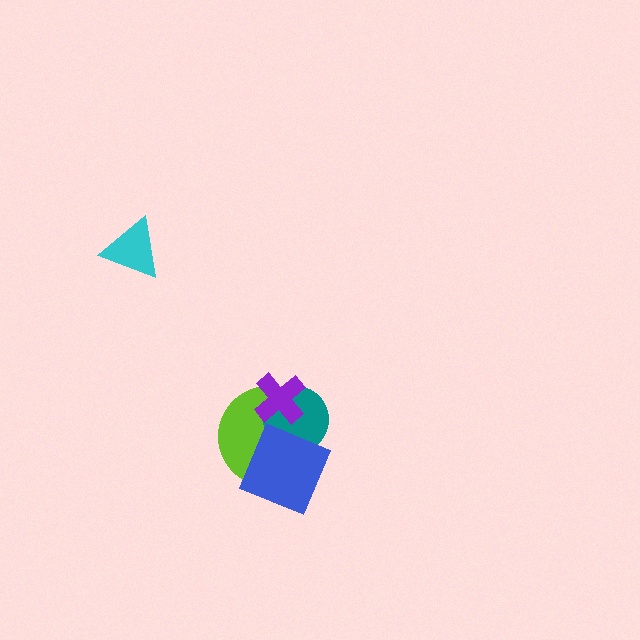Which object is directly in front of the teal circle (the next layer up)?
The purple cross is directly in front of the teal circle.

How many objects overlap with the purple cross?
2 objects overlap with the purple cross.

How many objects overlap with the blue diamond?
2 objects overlap with the blue diamond.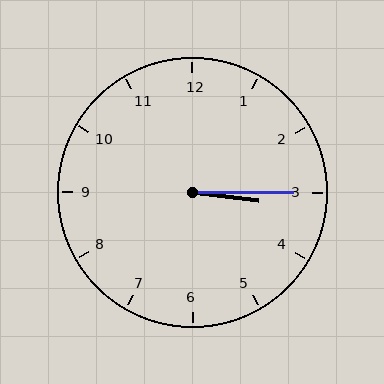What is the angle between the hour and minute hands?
Approximately 8 degrees.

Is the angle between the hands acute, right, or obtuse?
It is acute.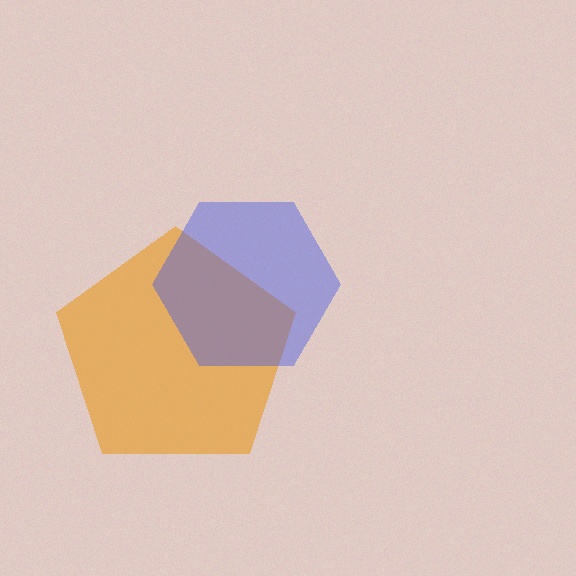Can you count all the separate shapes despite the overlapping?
Yes, there are 2 separate shapes.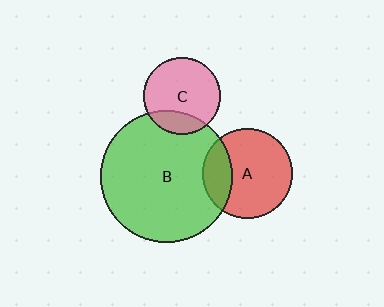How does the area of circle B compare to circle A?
Approximately 2.1 times.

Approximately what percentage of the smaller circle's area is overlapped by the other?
Approximately 20%.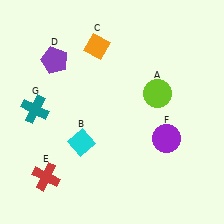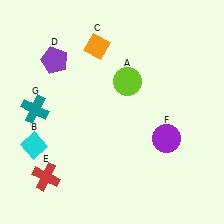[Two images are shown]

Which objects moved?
The objects that moved are: the lime circle (A), the cyan diamond (B).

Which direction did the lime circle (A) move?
The lime circle (A) moved left.